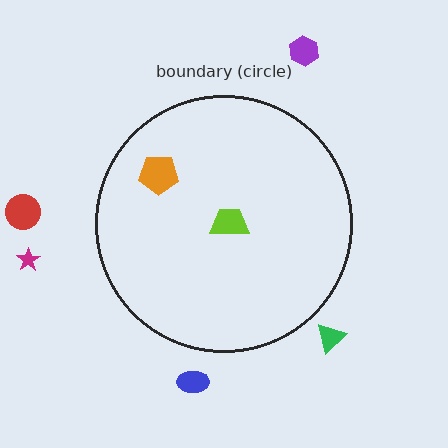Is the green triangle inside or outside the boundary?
Outside.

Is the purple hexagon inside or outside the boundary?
Outside.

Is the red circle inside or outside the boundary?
Outside.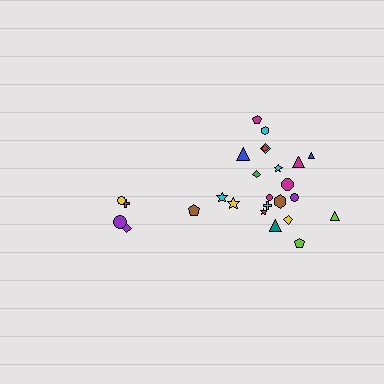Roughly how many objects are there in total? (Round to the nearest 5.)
Roughly 25 objects in total.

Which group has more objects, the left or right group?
The right group.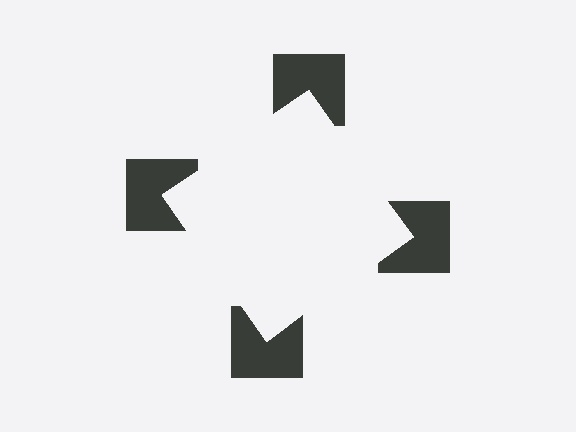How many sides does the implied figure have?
4 sides.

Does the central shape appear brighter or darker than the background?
It typically appears slightly brighter than the background, even though no actual brightness change is drawn.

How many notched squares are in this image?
There are 4 — one at each vertex of the illusory square.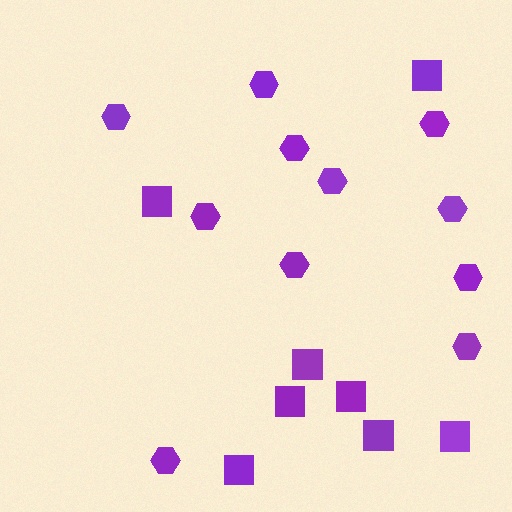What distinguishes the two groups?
There are 2 groups: one group of squares (8) and one group of hexagons (11).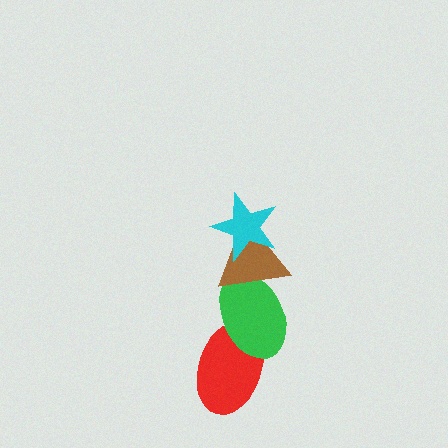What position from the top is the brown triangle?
The brown triangle is 2nd from the top.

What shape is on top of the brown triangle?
The cyan star is on top of the brown triangle.